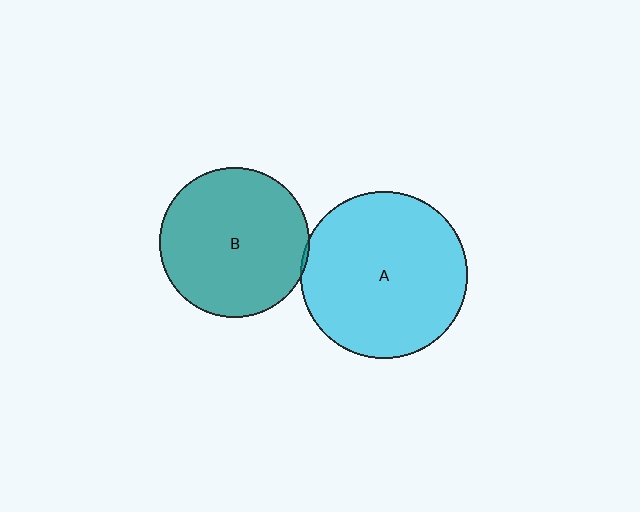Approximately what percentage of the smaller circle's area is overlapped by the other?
Approximately 5%.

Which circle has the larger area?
Circle A (cyan).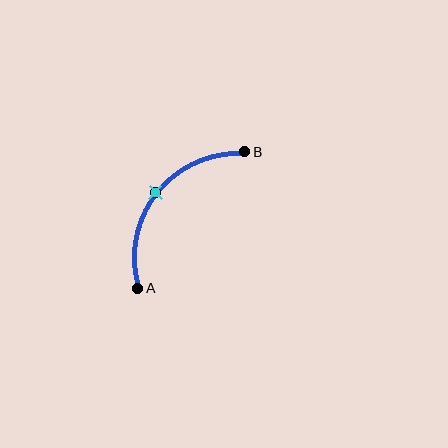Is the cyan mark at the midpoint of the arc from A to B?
Yes. The cyan mark lies on the arc at equal arc-length from both A and B — it is the arc midpoint.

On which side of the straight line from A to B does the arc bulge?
The arc bulges above and to the left of the straight line connecting A and B.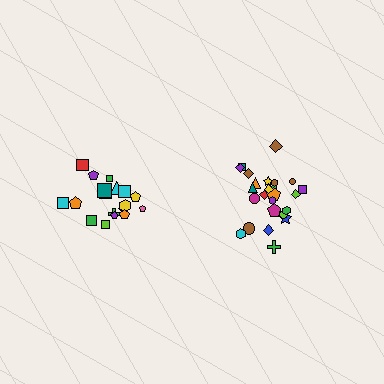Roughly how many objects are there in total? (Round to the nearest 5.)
Roughly 45 objects in total.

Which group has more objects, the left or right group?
The right group.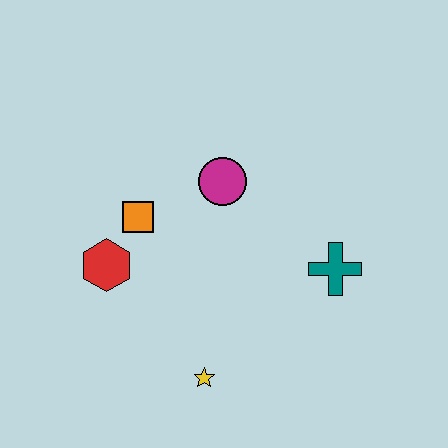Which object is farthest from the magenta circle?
The yellow star is farthest from the magenta circle.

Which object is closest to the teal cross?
The magenta circle is closest to the teal cross.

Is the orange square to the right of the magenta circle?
No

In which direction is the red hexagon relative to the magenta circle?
The red hexagon is to the left of the magenta circle.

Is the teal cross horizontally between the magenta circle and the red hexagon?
No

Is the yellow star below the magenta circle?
Yes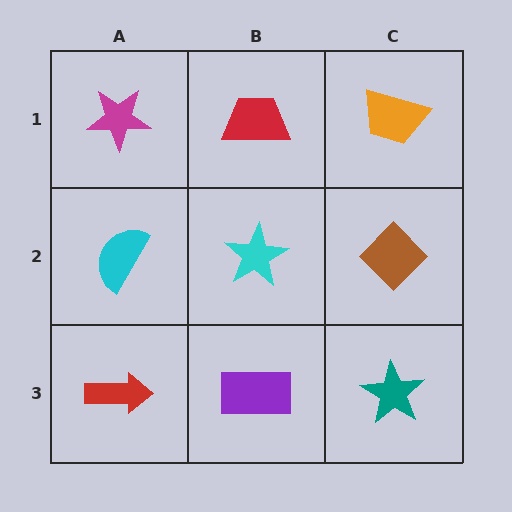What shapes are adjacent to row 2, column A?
A magenta star (row 1, column A), a red arrow (row 3, column A), a cyan star (row 2, column B).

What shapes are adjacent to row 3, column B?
A cyan star (row 2, column B), a red arrow (row 3, column A), a teal star (row 3, column C).